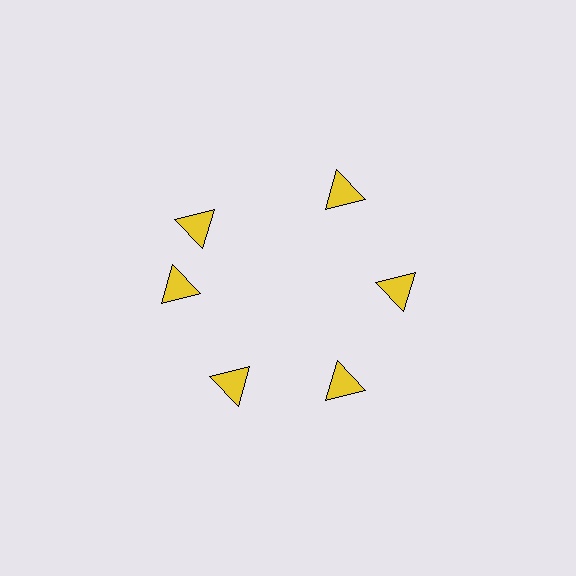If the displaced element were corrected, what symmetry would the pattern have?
It would have 6-fold rotational symmetry — the pattern would map onto itself every 60 degrees.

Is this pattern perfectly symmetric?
No. The 6 yellow triangles are arranged in a ring, but one element near the 11 o'clock position is rotated out of alignment along the ring, breaking the 6-fold rotational symmetry.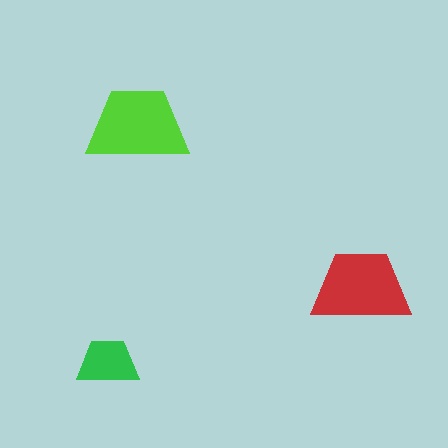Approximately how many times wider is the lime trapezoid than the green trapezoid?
About 1.5 times wider.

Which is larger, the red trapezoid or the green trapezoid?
The red one.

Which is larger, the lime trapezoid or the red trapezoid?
The lime one.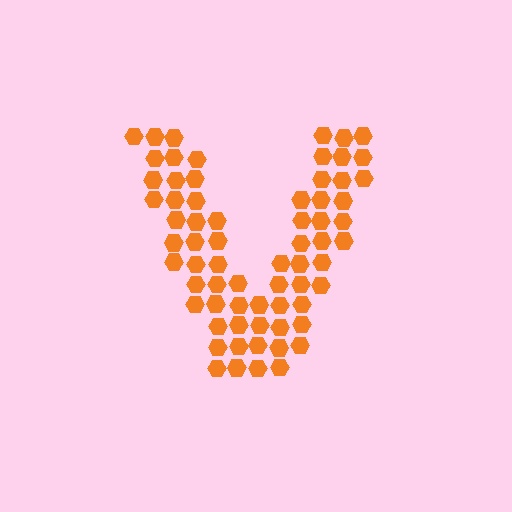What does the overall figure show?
The overall figure shows the letter V.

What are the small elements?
The small elements are hexagons.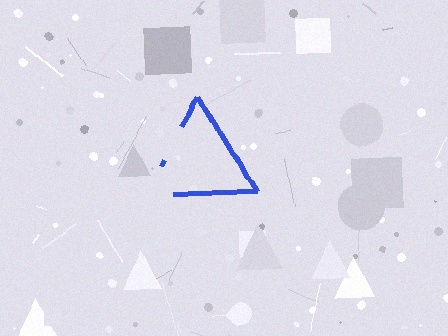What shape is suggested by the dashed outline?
The dashed outline suggests a triangle.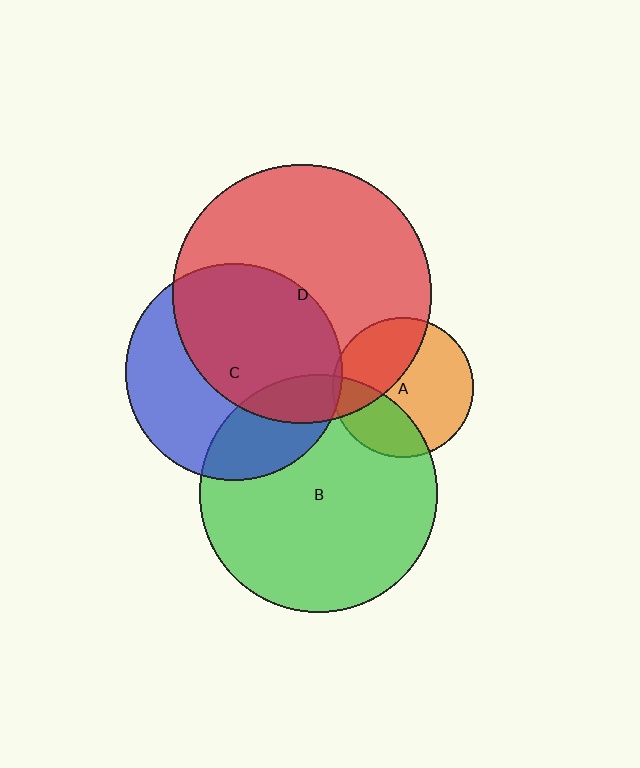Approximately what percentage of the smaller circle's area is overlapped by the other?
Approximately 40%.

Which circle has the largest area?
Circle D (red).